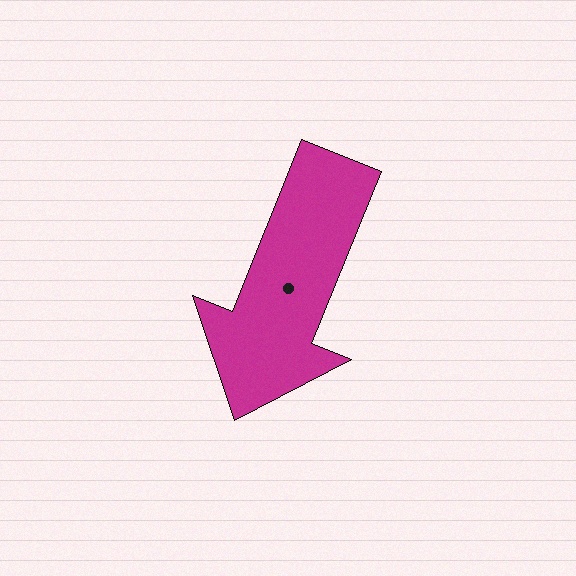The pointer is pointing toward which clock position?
Roughly 7 o'clock.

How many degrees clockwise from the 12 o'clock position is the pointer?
Approximately 202 degrees.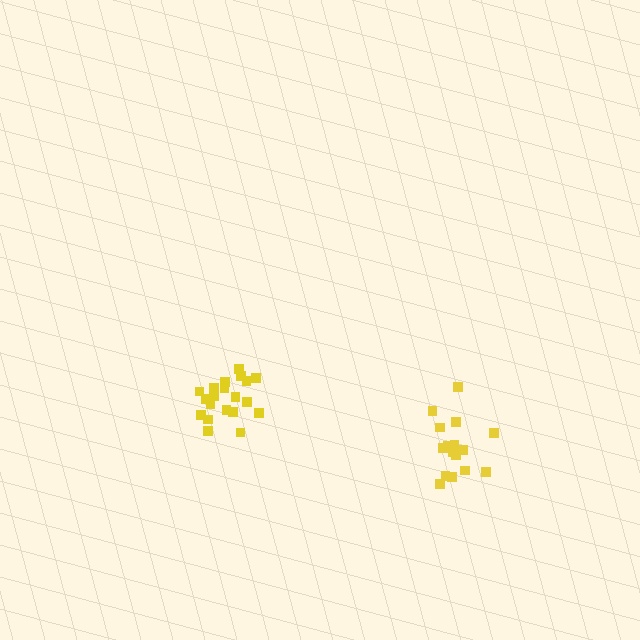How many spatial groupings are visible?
There are 2 spatial groupings.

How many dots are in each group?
Group 1: 20 dots, Group 2: 17 dots (37 total).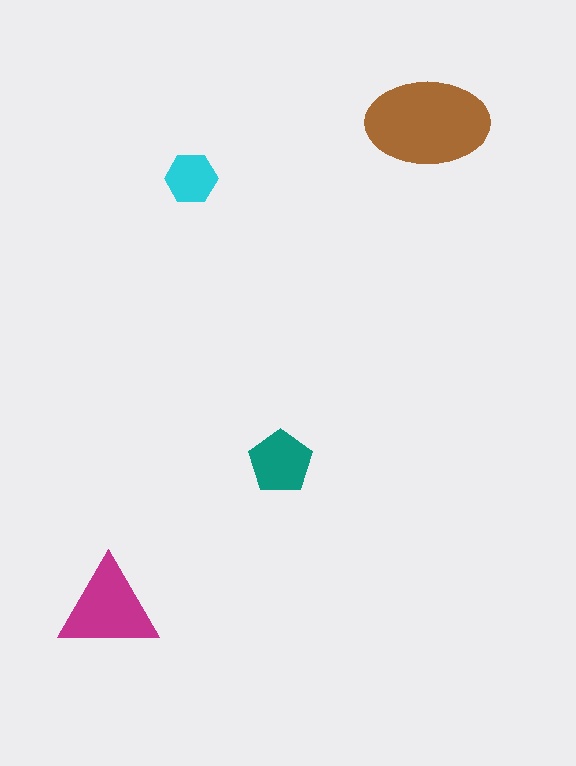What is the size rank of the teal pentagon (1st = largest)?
3rd.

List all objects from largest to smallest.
The brown ellipse, the magenta triangle, the teal pentagon, the cyan hexagon.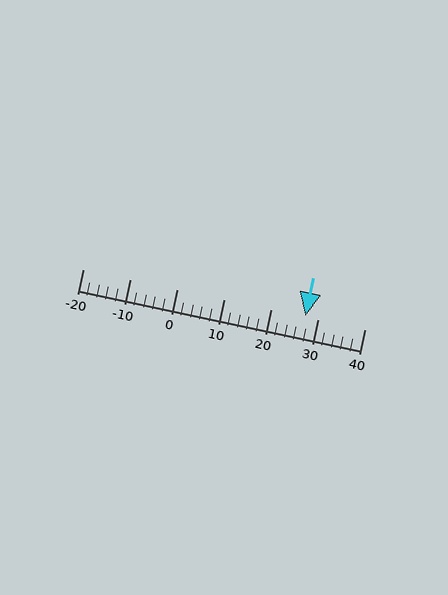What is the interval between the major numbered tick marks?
The major tick marks are spaced 10 units apart.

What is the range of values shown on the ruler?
The ruler shows values from -20 to 40.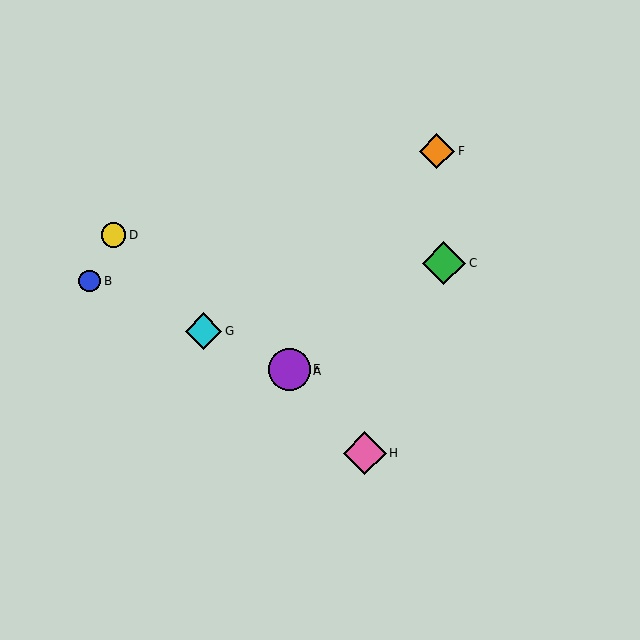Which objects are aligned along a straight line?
Objects A, B, E, G are aligned along a straight line.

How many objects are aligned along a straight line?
4 objects (A, B, E, G) are aligned along a straight line.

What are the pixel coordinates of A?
Object A is at (293, 371).